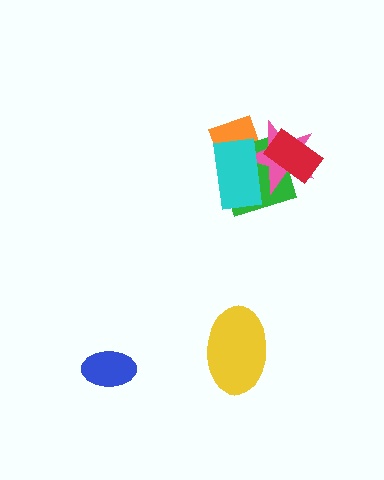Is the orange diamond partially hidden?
Yes, it is partially covered by another shape.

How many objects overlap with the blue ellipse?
0 objects overlap with the blue ellipse.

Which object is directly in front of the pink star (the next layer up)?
The red rectangle is directly in front of the pink star.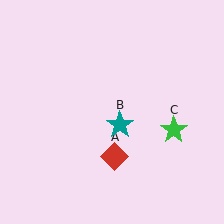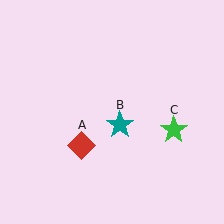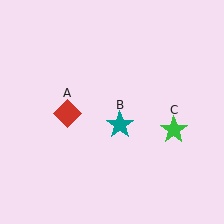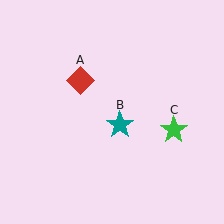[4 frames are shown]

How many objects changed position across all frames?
1 object changed position: red diamond (object A).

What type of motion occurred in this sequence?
The red diamond (object A) rotated clockwise around the center of the scene.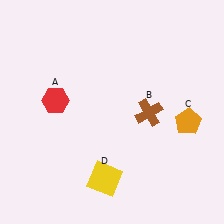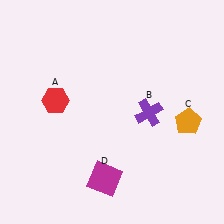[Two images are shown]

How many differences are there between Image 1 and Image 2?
There are 2 differences between the two images.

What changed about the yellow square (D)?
In Image 1, D is yellow. In Image 2, it changed to magenta.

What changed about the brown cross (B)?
In Image 1, B is brown. In Image 2, it changed to purple.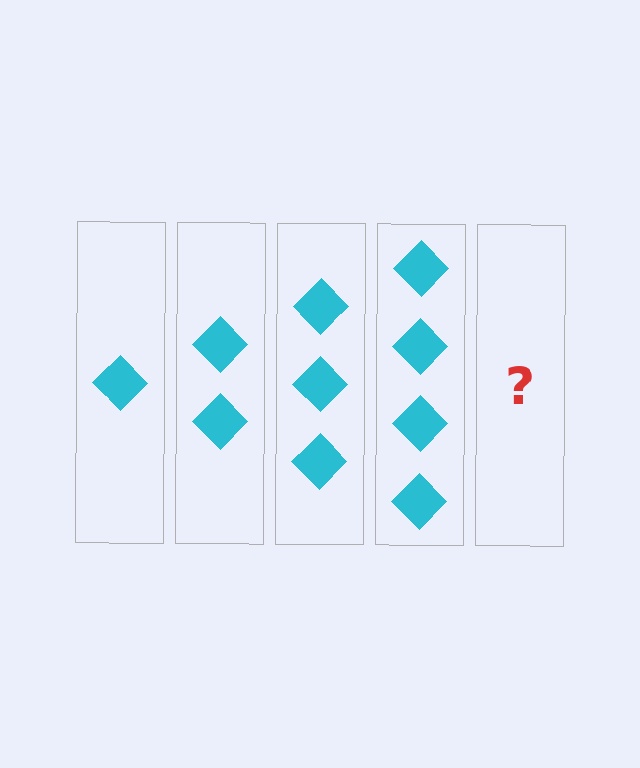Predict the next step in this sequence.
The next step is 5 diamonds.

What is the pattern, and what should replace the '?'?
The pattern is that each step adds one more diamond. The '?' should be 5 diamonds.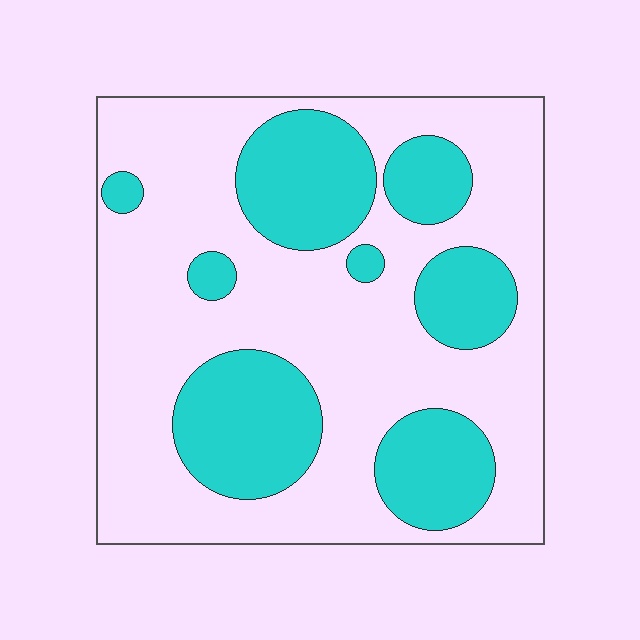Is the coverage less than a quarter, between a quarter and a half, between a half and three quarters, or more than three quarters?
Between a quarter and a half.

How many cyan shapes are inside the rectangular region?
8.